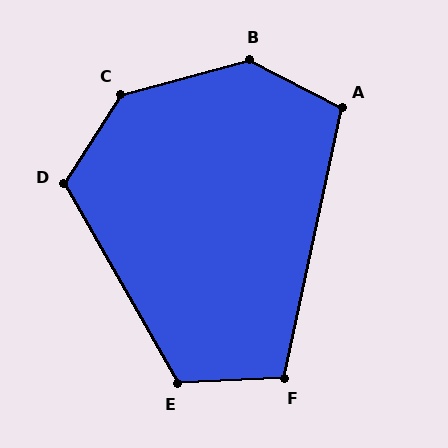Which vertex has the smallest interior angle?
F, at approximately 105 degrees.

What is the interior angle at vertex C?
Approximately 138 degrees (obtuse).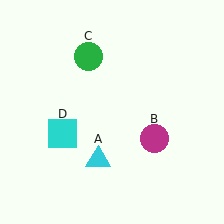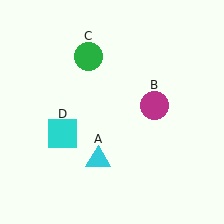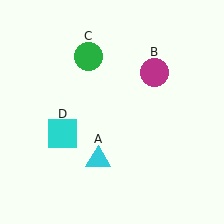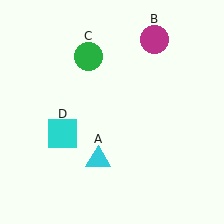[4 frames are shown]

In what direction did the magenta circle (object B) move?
The magenta circle (object B) moved up.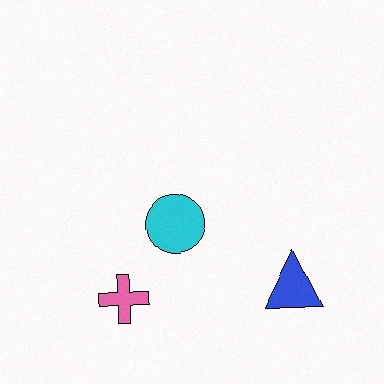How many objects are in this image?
There are 3 objects.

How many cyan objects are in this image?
There is 1 cyan object.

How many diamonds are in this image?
There are no diamonds.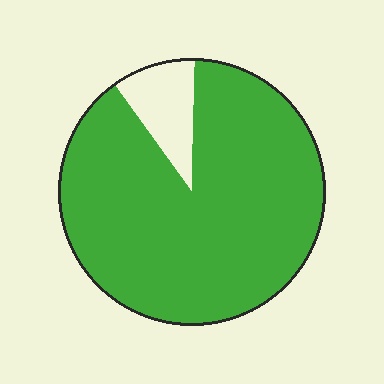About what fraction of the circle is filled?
About nine tenths (9/10).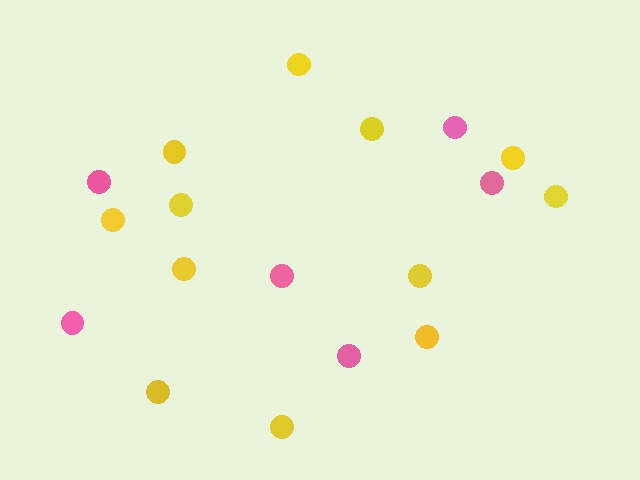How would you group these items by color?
There are 2 groups: one group of yellow circles (12) and one group of pink circles (6).